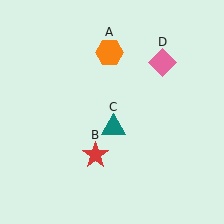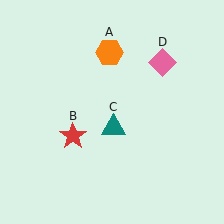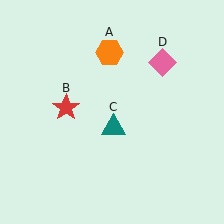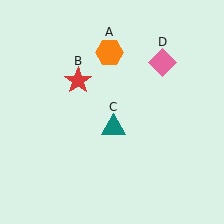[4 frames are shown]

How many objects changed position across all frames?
1 object changed position: red star (object B).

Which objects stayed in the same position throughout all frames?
Orange hexagon (object A) and teal triangle (object C) and pink diamond (object D) remained stationary.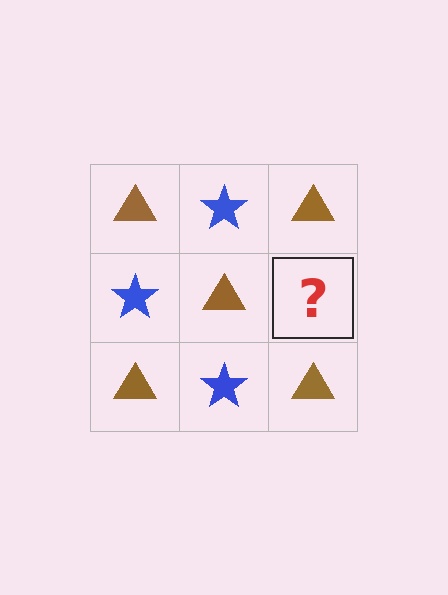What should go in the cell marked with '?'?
The missing cell should contain a blue star.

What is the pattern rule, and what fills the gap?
The rule is that it alternates brown triangle and blue star in a checkerboard pattern. The gap should be filled with a blue star.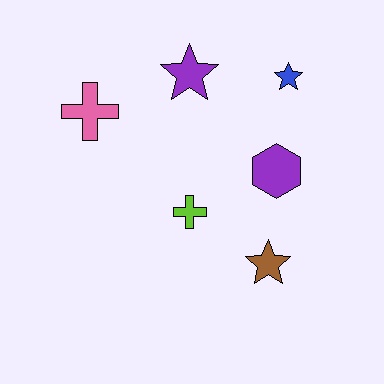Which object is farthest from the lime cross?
The blue star is farthest from the lime cross.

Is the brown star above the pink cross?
No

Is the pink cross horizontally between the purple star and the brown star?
No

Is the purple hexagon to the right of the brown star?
Yes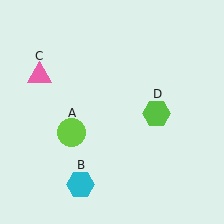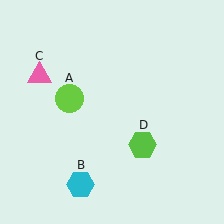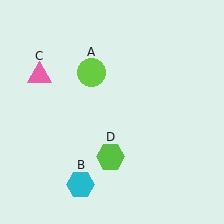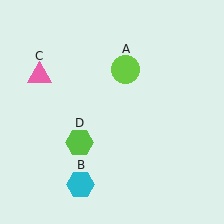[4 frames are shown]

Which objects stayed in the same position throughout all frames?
Cyan hexagon (object B) and pink triangle (object C) remained stationary.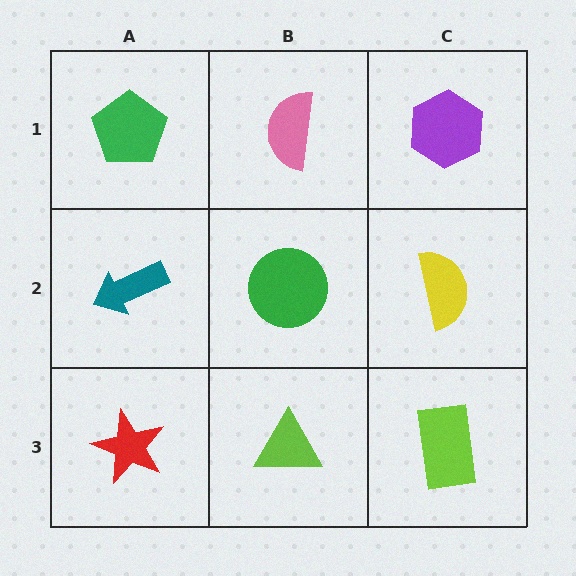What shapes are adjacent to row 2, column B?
A pink semicircle (row 1, column B), a lime triangle (row 3, column B), a teal arrow (row 2, column A), a yellow semicircle (row 2, column C).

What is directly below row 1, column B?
A green circle.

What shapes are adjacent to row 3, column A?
A teal arrow (row 2, column A), a lime triangle (row 3, column B).